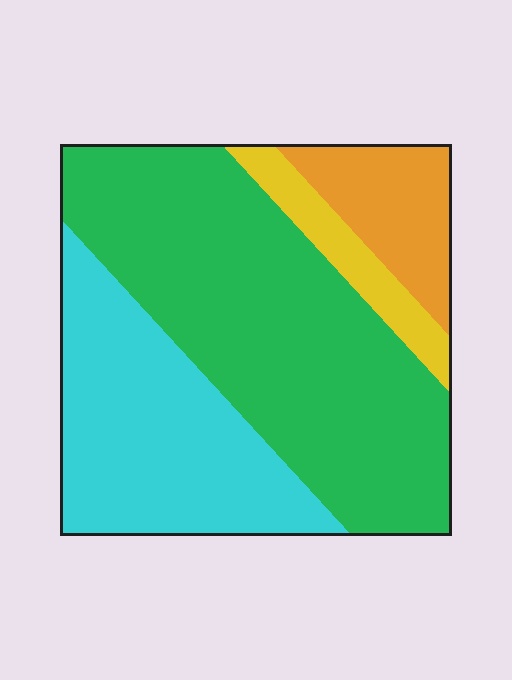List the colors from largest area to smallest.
From largest to smallest: green, cyan, orange, yellow.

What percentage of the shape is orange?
Orange covers 11% of the shape.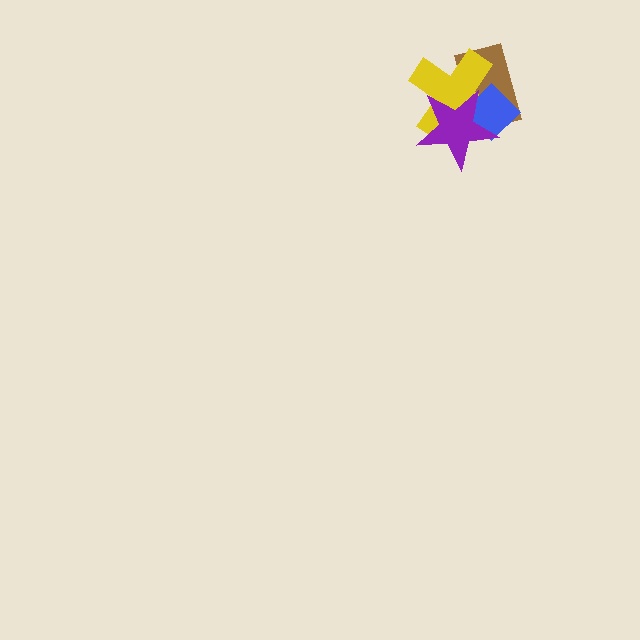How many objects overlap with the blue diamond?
3 objects overlap with the blue diamond.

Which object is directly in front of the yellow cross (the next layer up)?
The blue diamond is directly in front of the yellow cross.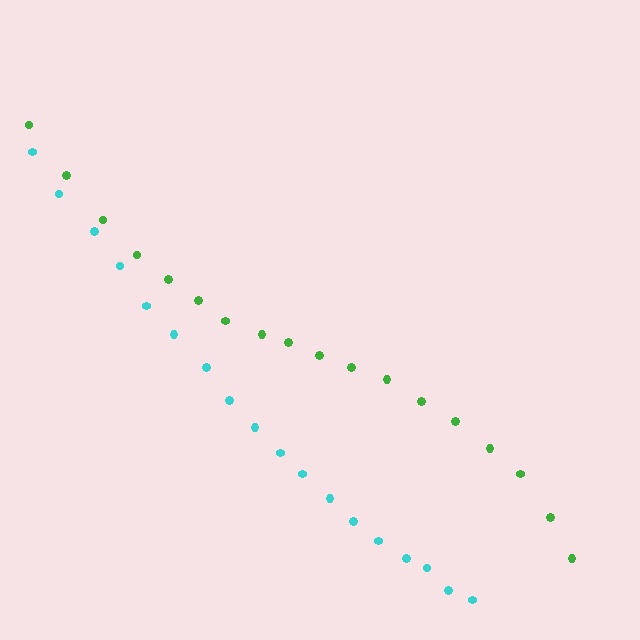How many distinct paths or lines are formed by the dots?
There are 2 distinct paths.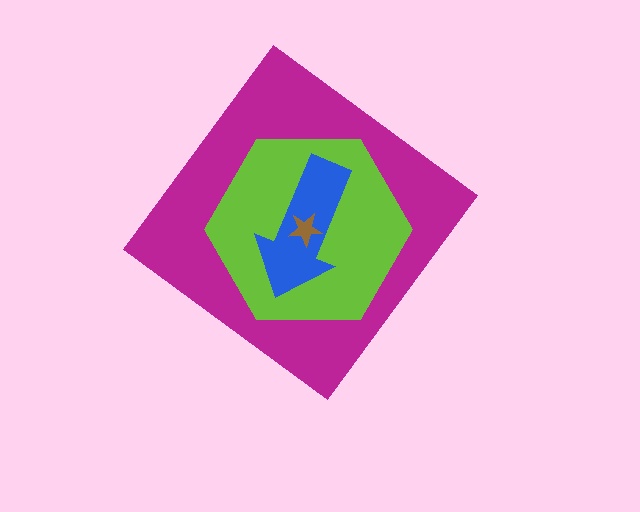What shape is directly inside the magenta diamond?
The lime hexagon.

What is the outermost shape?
The magenta diamond.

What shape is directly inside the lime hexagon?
The blue arrow.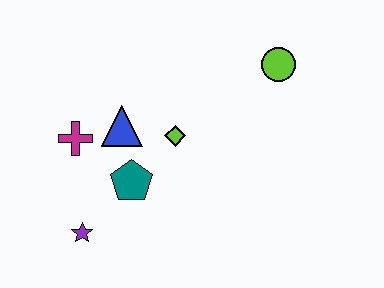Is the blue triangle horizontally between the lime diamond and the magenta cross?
Yes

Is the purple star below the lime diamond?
Yes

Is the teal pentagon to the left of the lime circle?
Yes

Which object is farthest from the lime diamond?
The purple star is farthest from the lime diamond.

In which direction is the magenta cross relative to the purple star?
The magenta cross is above the purple star.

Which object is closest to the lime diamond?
The blue triangle is closest to the lime diamond.